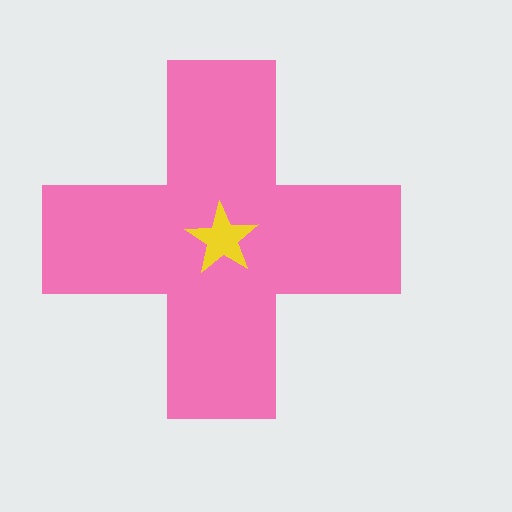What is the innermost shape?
The yellow star.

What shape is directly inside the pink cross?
The yellow star.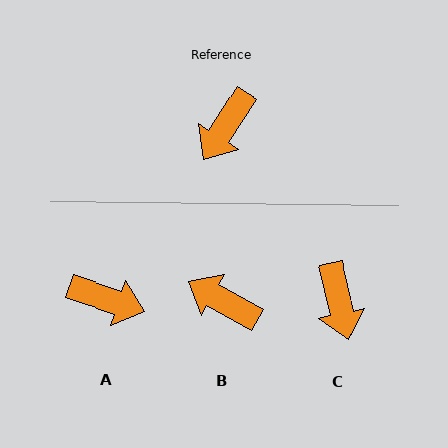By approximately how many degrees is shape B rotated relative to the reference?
Approximately 87 degrees clockwise.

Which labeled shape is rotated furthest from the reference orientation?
A, about 104 degrees away.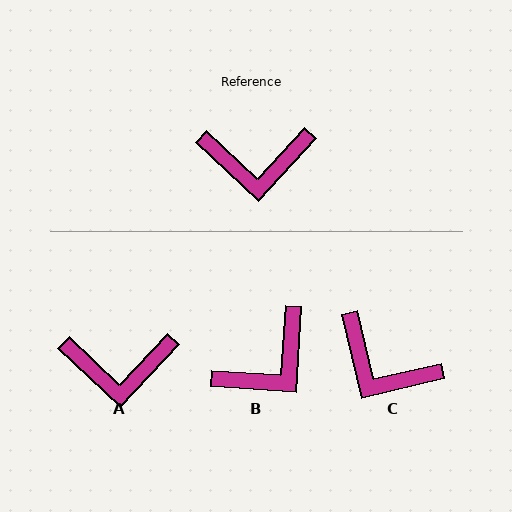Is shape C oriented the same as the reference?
No, it is off by about 34 degrees.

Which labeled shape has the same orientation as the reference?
A.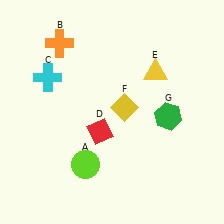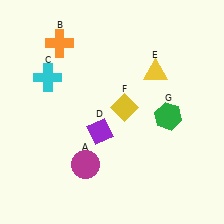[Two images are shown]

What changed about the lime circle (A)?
In Image 1, A is lime. In Image 2, it changed to magenta.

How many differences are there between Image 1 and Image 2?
There are 2 differences between the two images.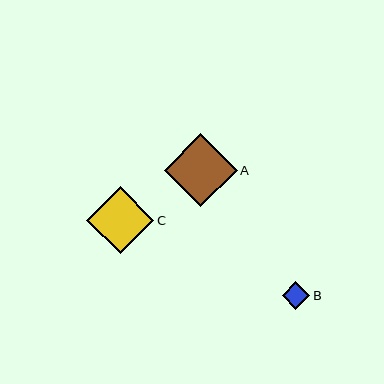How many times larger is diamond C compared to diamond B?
Diamond C is approximately 2.4 times the size of diamond B.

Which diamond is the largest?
Diamond A is the largest with a size of approximately 73 pixels.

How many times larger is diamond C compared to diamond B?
Diamond C is approximately 2.4 times the size of diamond B.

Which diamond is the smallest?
Diamond B is the smallest with a size of approximately 27 pixels.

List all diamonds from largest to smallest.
From largest to smallest: A, C, B.